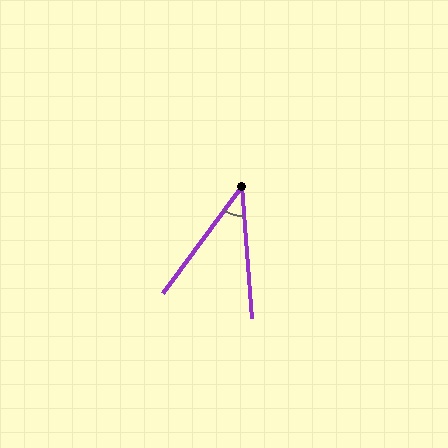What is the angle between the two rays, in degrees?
Approximately 41 degrees.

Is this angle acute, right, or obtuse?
It is acute.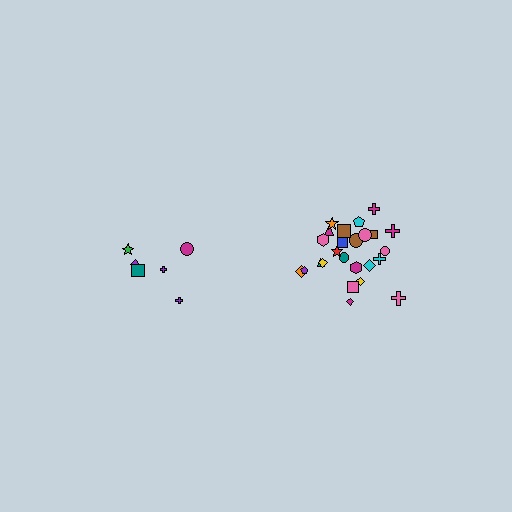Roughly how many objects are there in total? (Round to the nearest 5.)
Roughly 30 objects in total.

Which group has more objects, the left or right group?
The right group.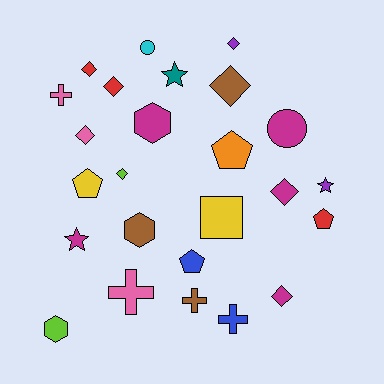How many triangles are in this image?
There are no triangles.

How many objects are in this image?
There are 25 objects.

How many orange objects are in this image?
There is 1 orange object.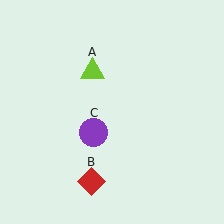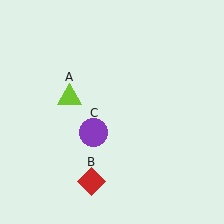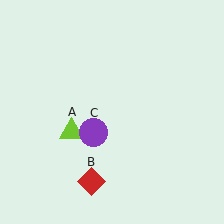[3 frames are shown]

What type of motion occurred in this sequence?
The lime triangle (object A) rotated counterclockwise around the center of the scene.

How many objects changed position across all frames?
1 object changed position: lime triangle (object A).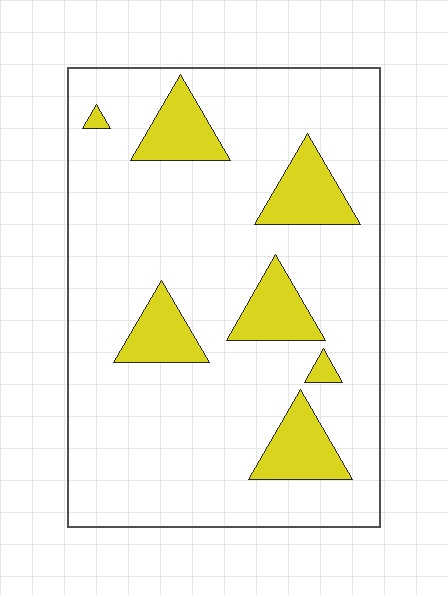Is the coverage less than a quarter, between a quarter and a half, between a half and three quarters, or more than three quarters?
Less than a quarter.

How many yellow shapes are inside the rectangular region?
7.